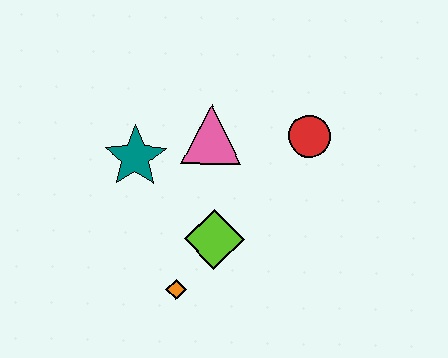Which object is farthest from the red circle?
The orange diamond is farthest from the red circle.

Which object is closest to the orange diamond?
The lime diamond is closest to the orange diamond.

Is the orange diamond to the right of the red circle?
No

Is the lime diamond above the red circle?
No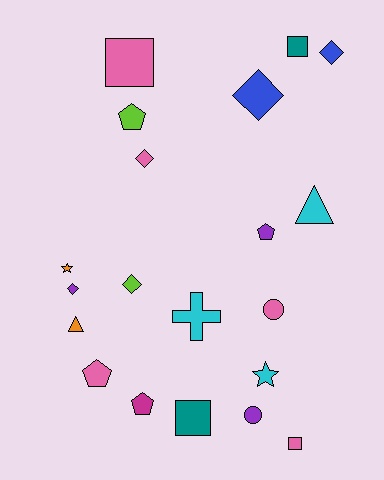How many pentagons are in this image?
There are 4 pentagons.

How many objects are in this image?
There are 20 objects.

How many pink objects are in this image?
There are 5 pink objects.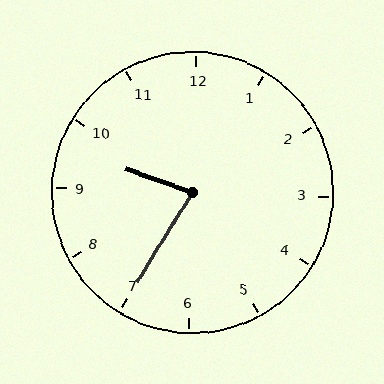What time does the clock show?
9:35.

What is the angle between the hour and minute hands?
Approximately 78 degrees.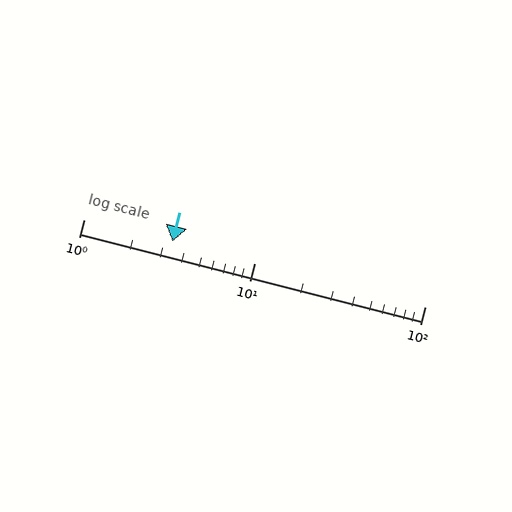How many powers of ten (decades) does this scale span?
The scale spans 2 decades, from 1 to 100.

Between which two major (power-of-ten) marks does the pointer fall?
The pointer is between 1 and 10.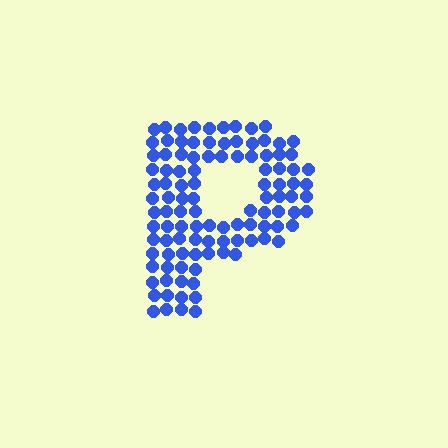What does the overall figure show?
The overall figure shows the letter P.